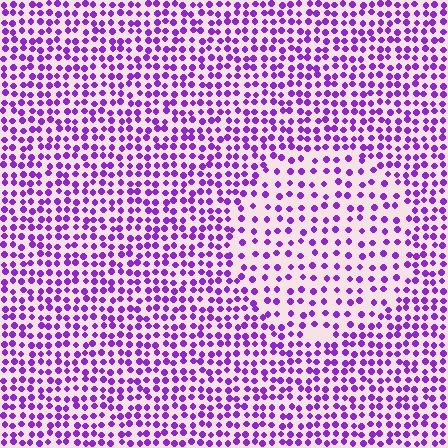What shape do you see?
I see a circle.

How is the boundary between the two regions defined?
The boundary is defined by a change in element density (approximately 1.8x ratio). All elements are the same color, size, and shape.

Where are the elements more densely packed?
The elements are more densely packed outside the circle boundary.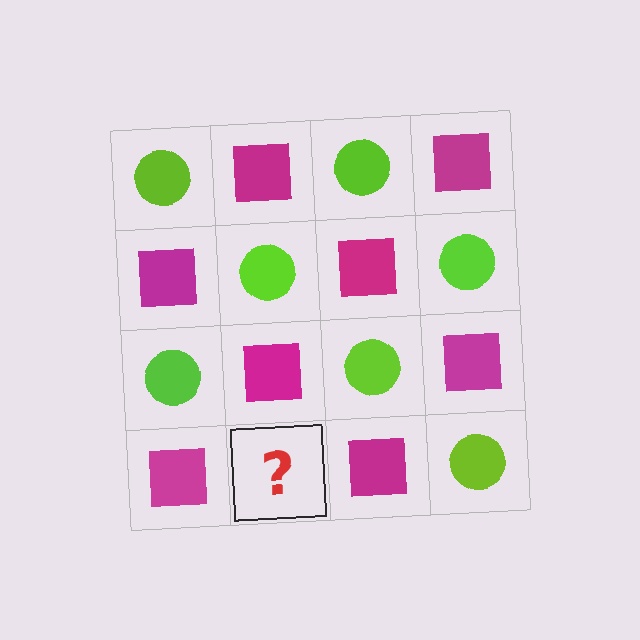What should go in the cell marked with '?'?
The missing cell should contain a lime circle.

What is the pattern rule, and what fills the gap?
The rule is that it alternates lime circle and magenta square in a checkerboard pattern. The gap should be filled with a lime circle.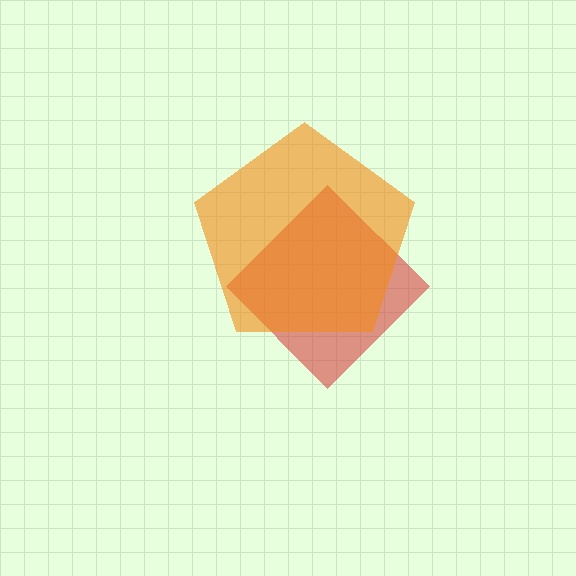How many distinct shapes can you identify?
There are 2 distinct shapes: a red diamond, an orange pentagon.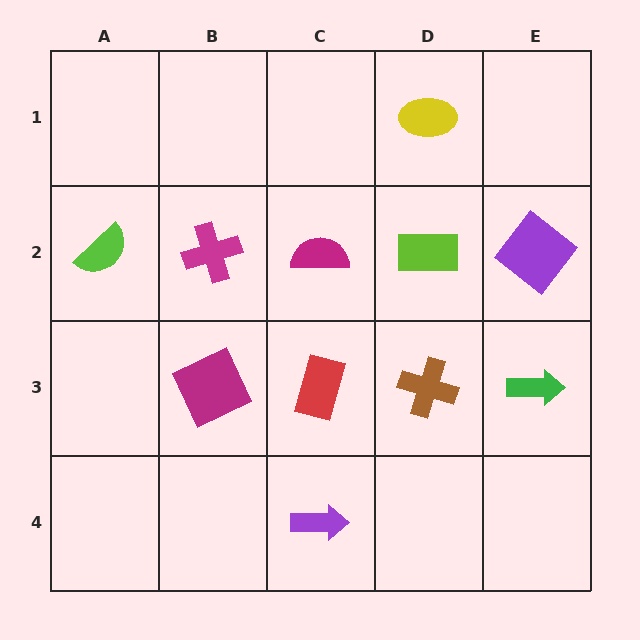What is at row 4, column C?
A purple arrow.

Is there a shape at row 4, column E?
No, that cell is empty.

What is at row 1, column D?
A yellow ellipse.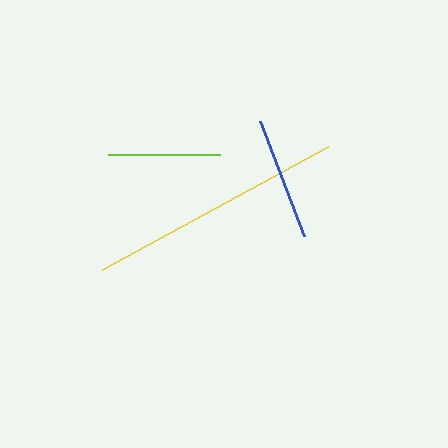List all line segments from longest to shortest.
From longest to shortest: yellow, blue, lime.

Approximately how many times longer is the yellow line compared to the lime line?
The yellow line is approximately 2.3 times the length of the lime line.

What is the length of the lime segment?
The lime segment is approximately 112 pixels long.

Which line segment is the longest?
The yellow line is the longest at approximately 257 pixels.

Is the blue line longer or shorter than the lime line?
The blue line is longer than the lime line.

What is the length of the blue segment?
The blue segment is approximately 124 pixels long.